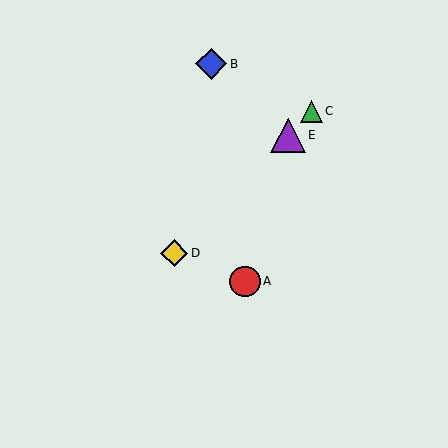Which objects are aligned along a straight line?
Objects C, D, E are aligned along a straight line.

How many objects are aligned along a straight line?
3 objects (C, D, E) are aligned along a straight line.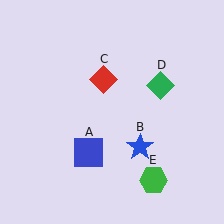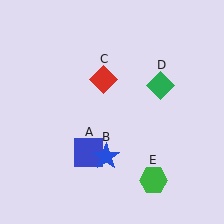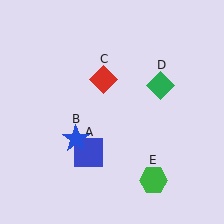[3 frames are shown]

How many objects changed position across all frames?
1 object changed position: blue star (object B).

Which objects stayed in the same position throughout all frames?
Blue square (object A) and red diamond (object C) and green diamond (object D) and green hexagon (object E) remained stationary.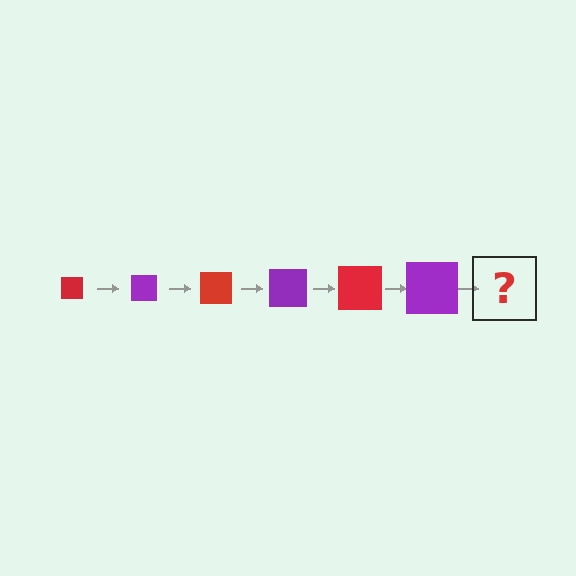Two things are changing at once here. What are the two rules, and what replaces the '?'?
The two rules are that the square grows larger each step and the color cycles through red and purple. The '?' should be a red square, larger than the previous one.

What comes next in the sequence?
The next element should be a red square, larger than the previous one.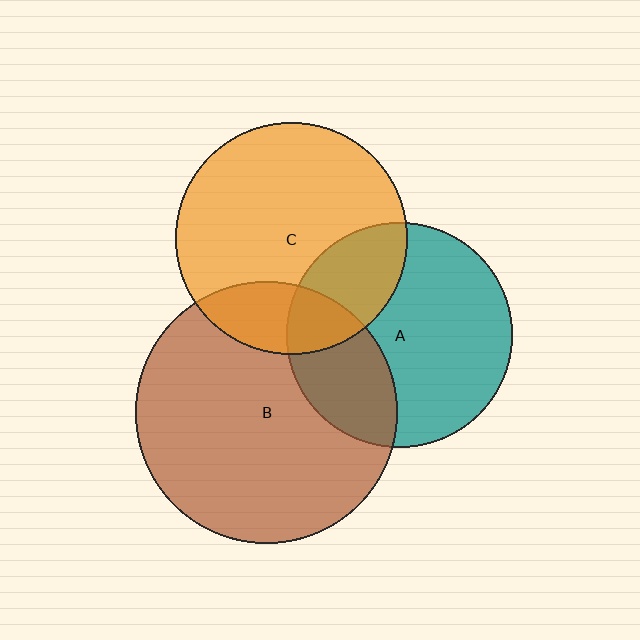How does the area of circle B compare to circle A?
Approximately 1.4 times.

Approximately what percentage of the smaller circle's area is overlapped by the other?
Approximately 20%.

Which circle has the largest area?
Circle B (brown).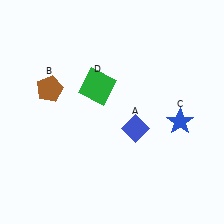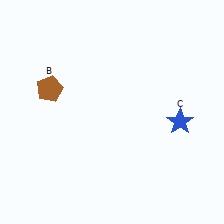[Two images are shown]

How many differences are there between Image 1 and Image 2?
There are 2 differences between the two images.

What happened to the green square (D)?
The green square (D) was removed in Image 2. It was in the top-left area of Image 1.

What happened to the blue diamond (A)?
The blue diamond (A) was removed in Image 2. It was in the bottom-right area of Image 1.